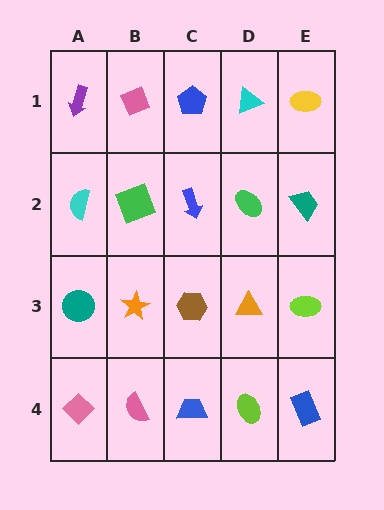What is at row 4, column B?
A pink semicircle.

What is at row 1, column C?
A blue pentagon.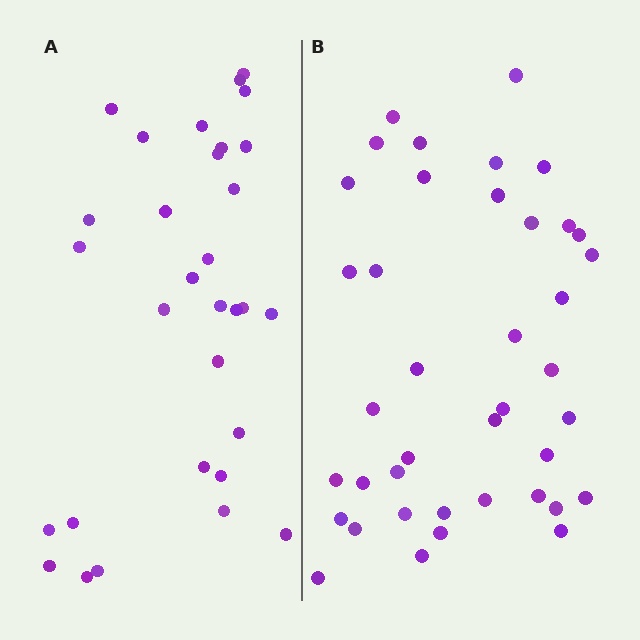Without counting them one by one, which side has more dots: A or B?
Region B (the right region) has more dots.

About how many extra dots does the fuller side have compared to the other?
Region B has roughly 8 or so more dots than region A.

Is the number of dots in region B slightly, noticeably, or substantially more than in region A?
Region B has noticeably more, but not dramatically so. The ratio is roughly 1.3 to 1.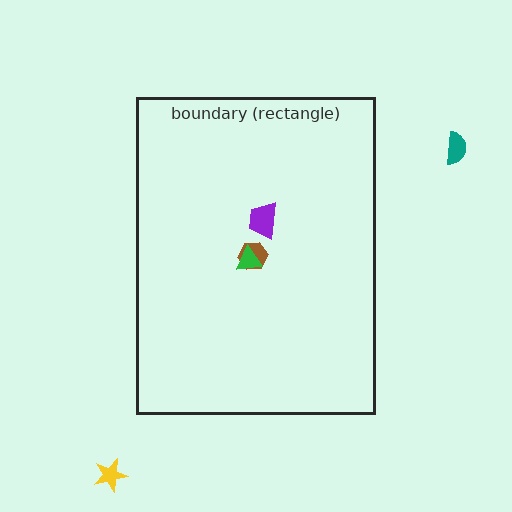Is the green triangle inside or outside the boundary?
Inside.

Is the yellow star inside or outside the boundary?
Outside.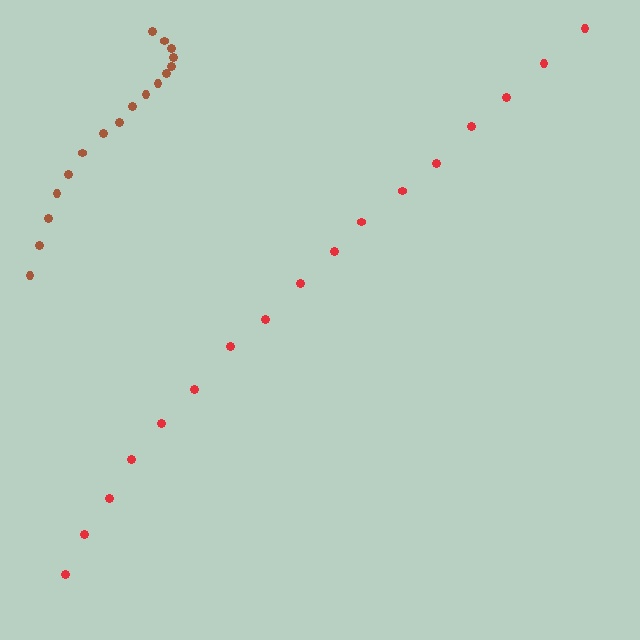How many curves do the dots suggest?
There are 2 distinct paths.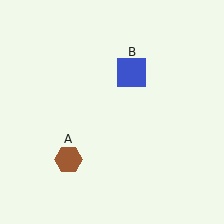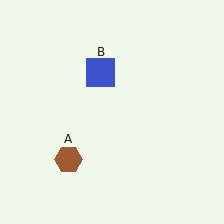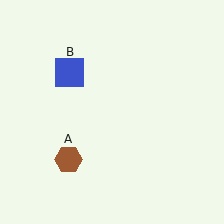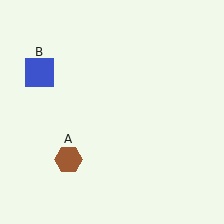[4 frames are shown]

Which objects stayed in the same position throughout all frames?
Brown hexagon (object A) remained stationary.